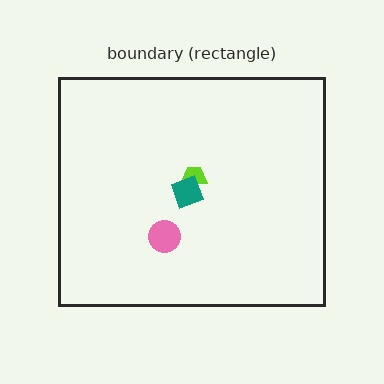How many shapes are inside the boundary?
3 inside, 0 outside.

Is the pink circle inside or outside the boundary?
Inside.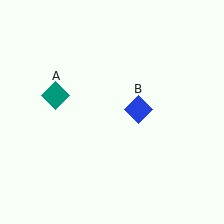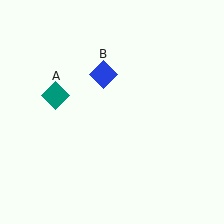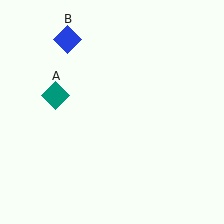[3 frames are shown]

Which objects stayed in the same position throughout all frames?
Teal diamond (object A) remained stationary.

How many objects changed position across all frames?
1 object changed position: blue diamond (object B).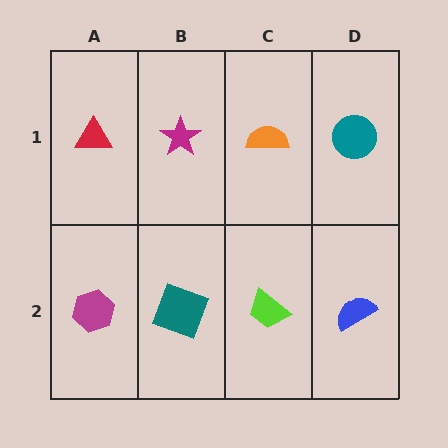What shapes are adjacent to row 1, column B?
A teal square (row 2, column B), a red triangle (row 1, column A), an orange semicircle (row 1, column C).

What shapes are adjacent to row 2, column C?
An orange semicircle (row 1, column C), a teal square (row 2, column B), a blue semicircle (row 2, column D).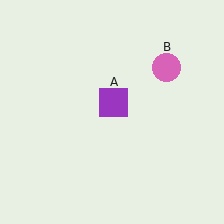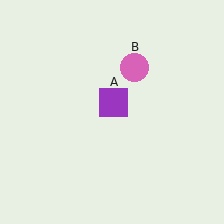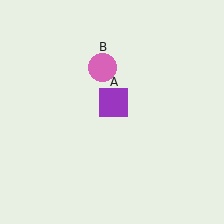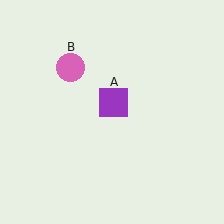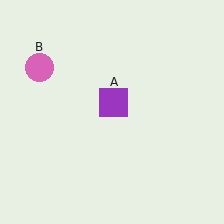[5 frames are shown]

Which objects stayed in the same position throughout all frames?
Purple square (object A) remained stationary.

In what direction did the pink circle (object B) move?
The pink circle (object B) moved left.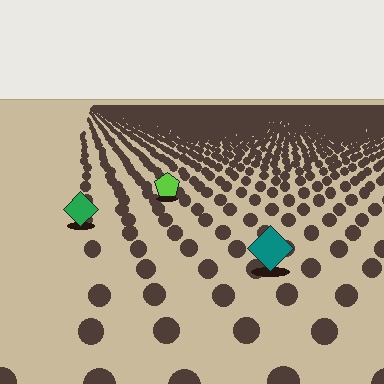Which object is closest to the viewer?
The teal diamond is closest. The texture marks near it are larger and more spread out.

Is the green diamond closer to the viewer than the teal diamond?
No. The teal diamond is closer — you can tell from the texture gradient: the ground texture is coarser near it.